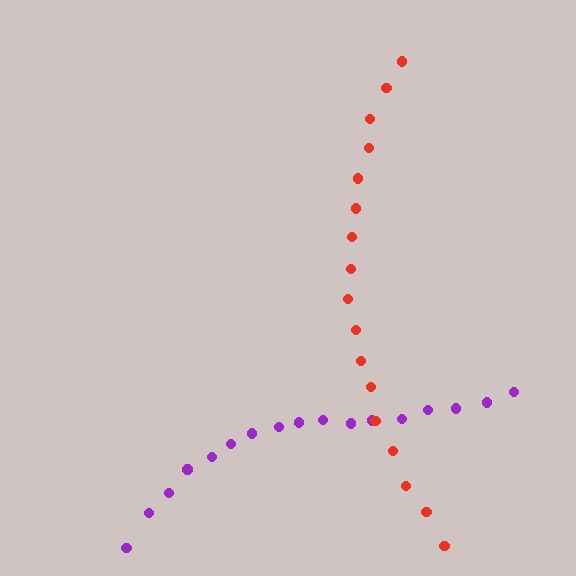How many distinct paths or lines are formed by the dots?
There are 2 distinct paths.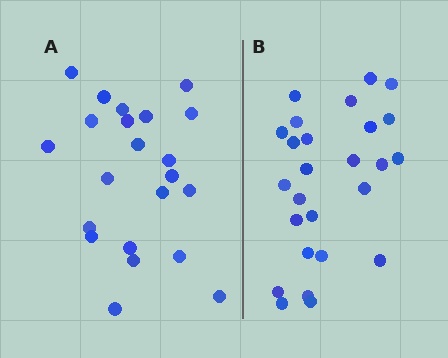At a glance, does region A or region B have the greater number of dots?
Region B (the right region) has more dots.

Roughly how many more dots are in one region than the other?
Region B has about 4 more dots than region A.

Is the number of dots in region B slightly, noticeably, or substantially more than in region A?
Region B has only slightly more — the two regions are fairly close. The ratio is roughly 1.2 to 1.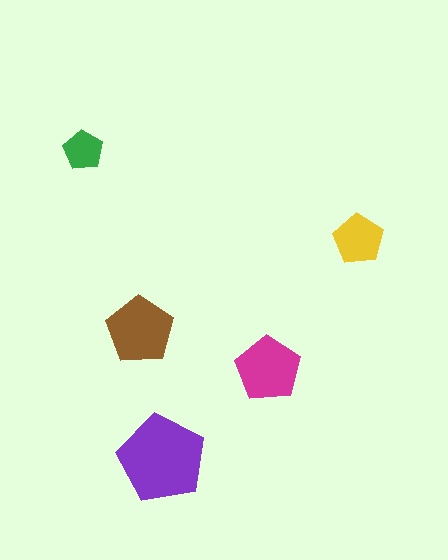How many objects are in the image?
There are 5 objects in the image.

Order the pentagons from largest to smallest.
the purple one, the brown one, the magenta one, the yellow one, the green one.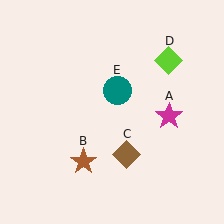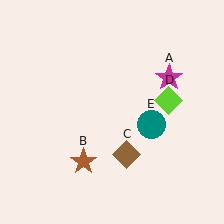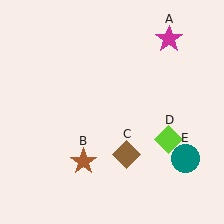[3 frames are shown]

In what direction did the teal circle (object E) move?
The teal circle (object E) moved down and to the right.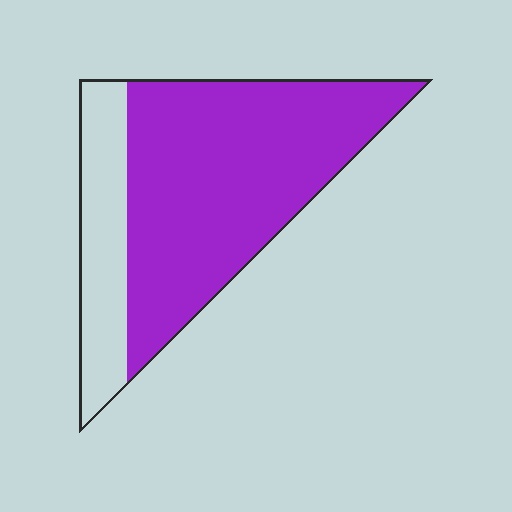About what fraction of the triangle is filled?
About three quarters (3/4).